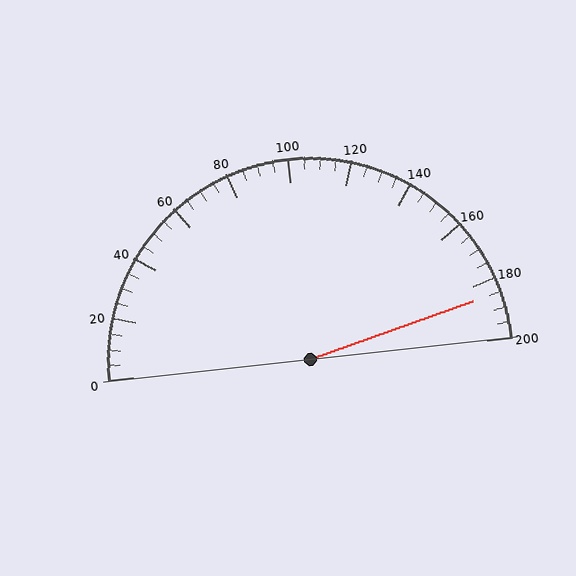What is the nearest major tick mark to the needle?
The nearest major tick mark is 180.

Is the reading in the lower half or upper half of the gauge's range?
The reading is in the upper half of the range (0 to 200).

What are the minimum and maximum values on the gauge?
The gauge ranges from 0 to 200.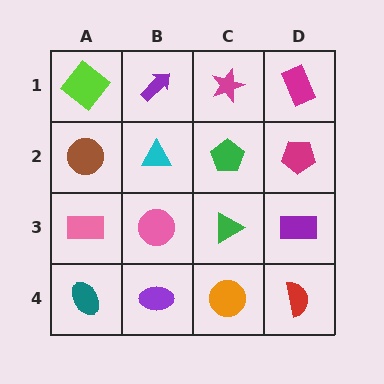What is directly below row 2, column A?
A pink rectangle.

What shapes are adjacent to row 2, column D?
A magenta rectangle (row 1, column D), a purple rectangle (row 3, column D), a green pentagon (row 2, column C).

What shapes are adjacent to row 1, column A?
A brown circle (row 2, column A), a purple arrow (row 1, column B).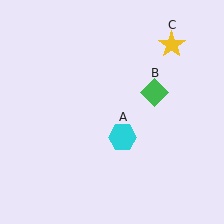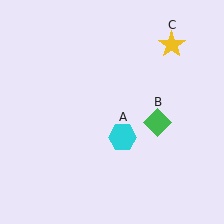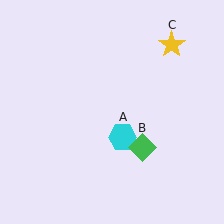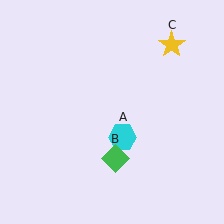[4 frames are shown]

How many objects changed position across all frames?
1 object changed position: green diamond (object B).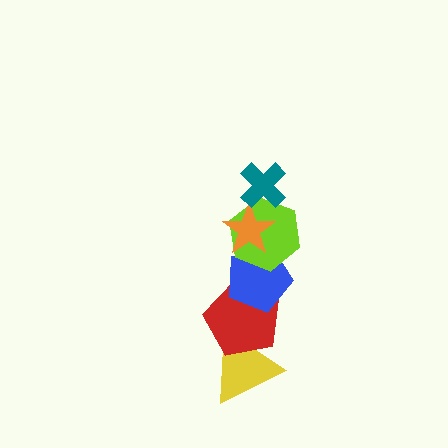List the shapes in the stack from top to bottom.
From top to bottom: the teal cross, the orange star, the lime hexagon, the blue pentagon, the red pentagon, the yellow triangle.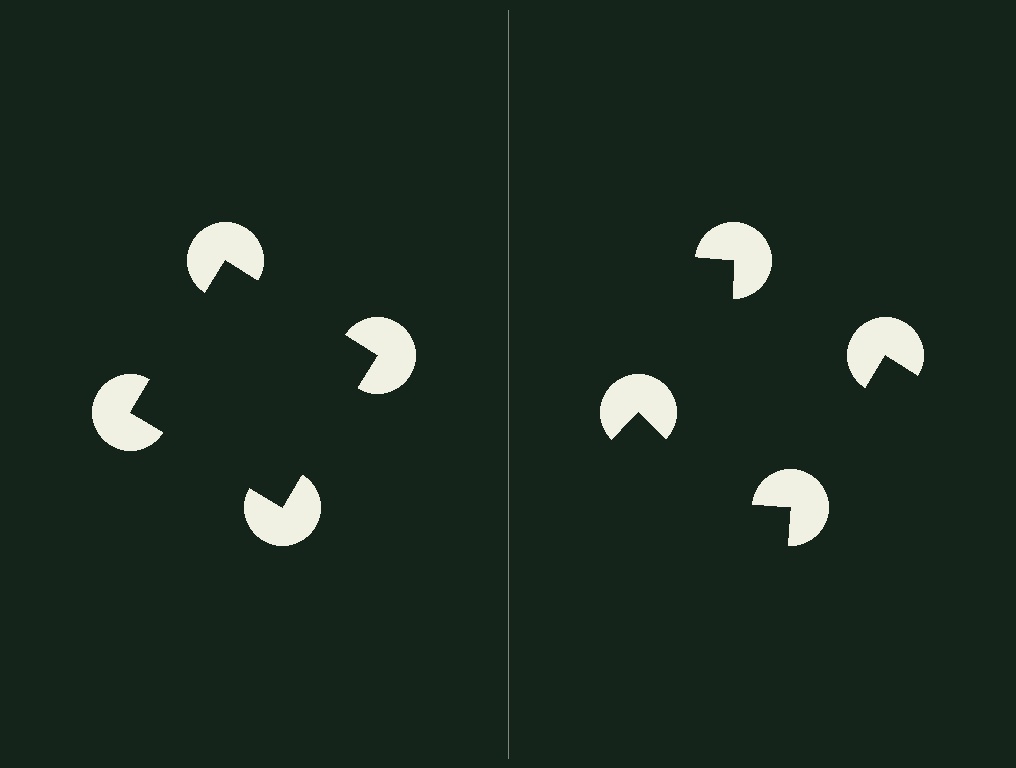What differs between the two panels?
The pac-man discs are positioned identically on both sides; only the wedge orientations differ. On the left they align to a square; on the right they are misaligned.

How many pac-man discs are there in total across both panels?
8 — 4 on each side.